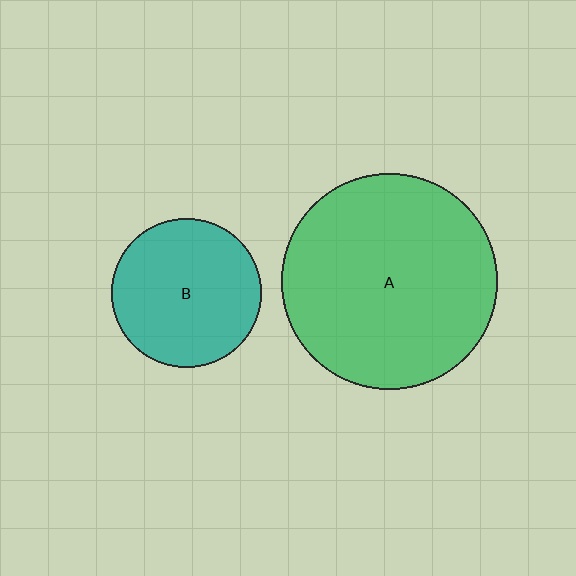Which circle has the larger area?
Circle A (green).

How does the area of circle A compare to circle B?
Approximately 2.1 times.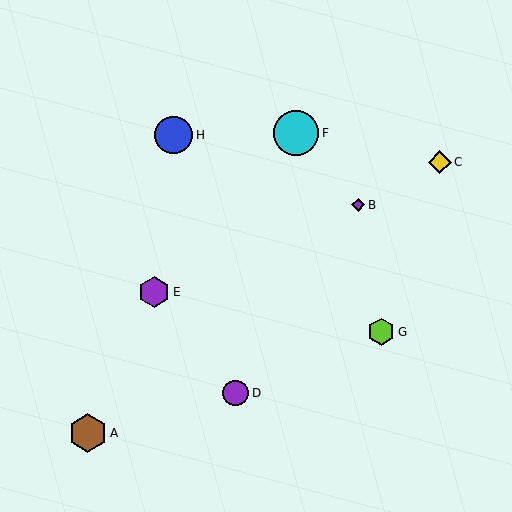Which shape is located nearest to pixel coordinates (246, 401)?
The purple circle (labeled D) at (236, 393) is nearest to that location.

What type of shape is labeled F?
Shape F is a cyan circle.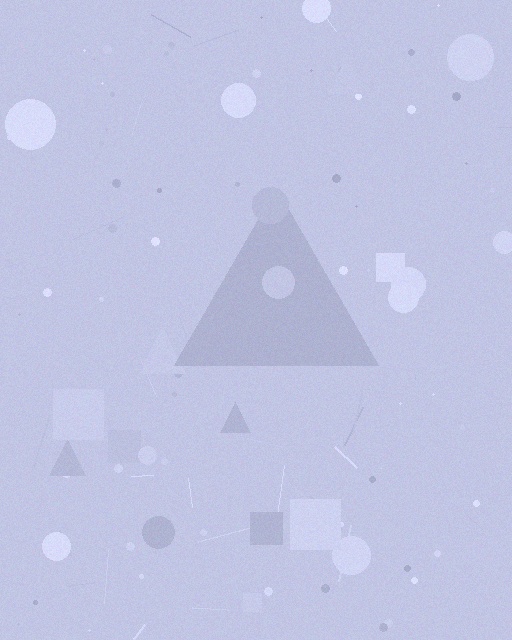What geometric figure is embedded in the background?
A triangle is embedded in the background.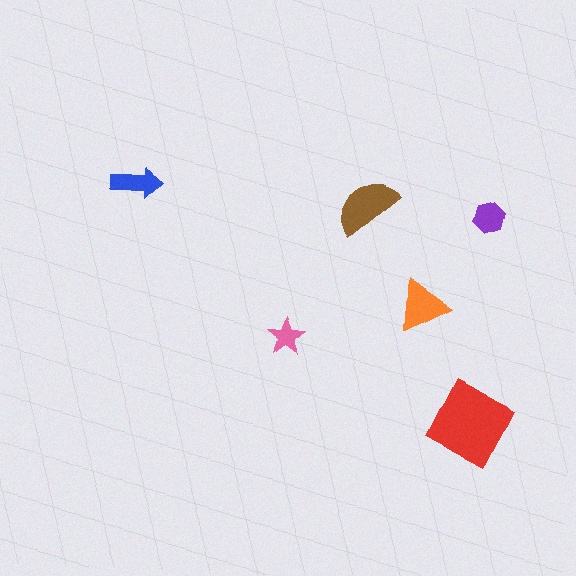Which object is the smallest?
The pink star.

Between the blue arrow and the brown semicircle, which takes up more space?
The brown semicircle.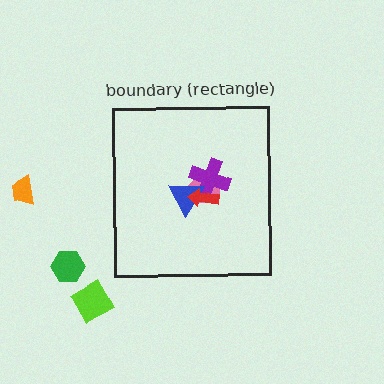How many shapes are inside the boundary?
4 inside, 3 outside.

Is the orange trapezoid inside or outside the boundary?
Outside.